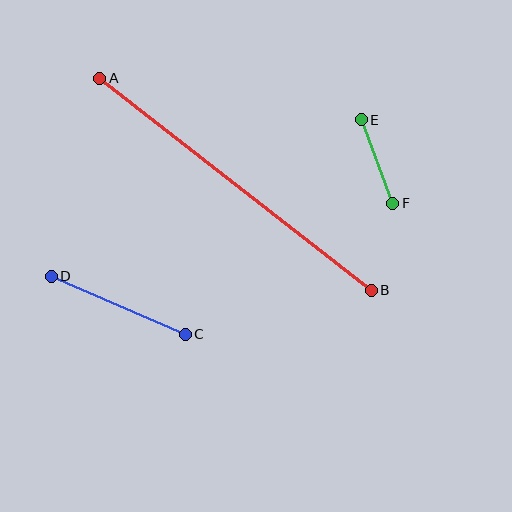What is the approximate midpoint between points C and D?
The midpoint is at approximately (118, 305) pixels.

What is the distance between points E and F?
The distance is approximately 89 pixels.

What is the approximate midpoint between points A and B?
The midpoint is at approximately (236, 184) pixels.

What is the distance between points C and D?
The distance is approximately 146 pixels.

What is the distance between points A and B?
The distance is approximately 344 pixels.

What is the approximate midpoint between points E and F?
The midpoint is at approximately (377, 162) pixels.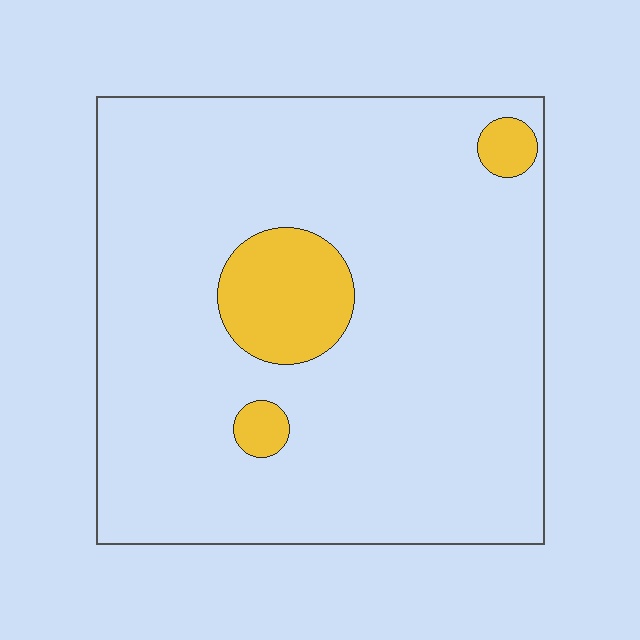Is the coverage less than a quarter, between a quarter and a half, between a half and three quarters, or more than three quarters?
Less than a quarter.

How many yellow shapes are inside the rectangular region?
3.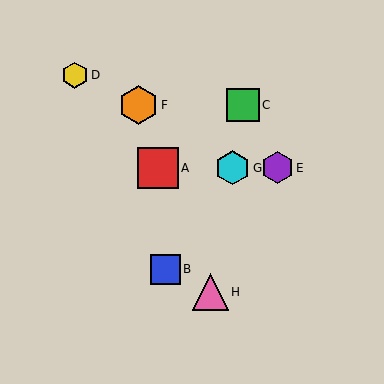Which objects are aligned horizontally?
Objects A, E, G are aligned horizontally.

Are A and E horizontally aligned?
Yes, both are at y≈168.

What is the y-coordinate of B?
Object B is at y≈269.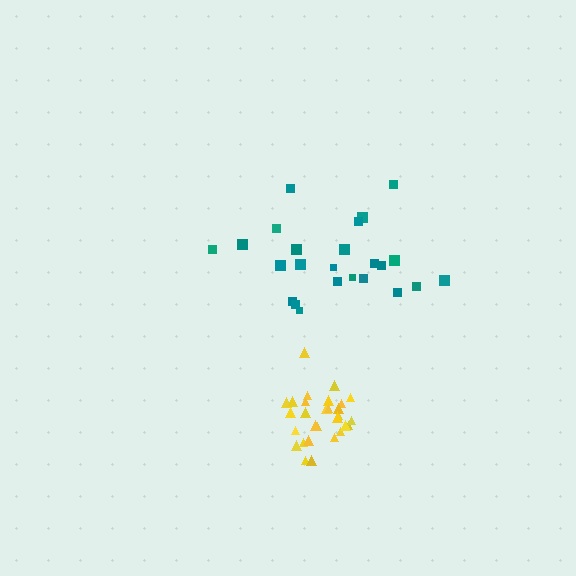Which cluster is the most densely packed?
Yellow.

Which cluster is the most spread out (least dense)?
Teal.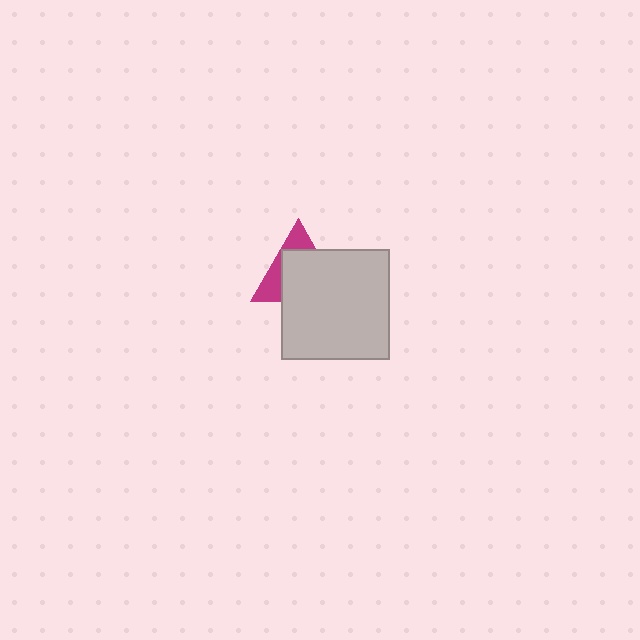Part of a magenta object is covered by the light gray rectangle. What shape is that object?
It is a triangle.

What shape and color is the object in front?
The object in front is a light gray rectangle.